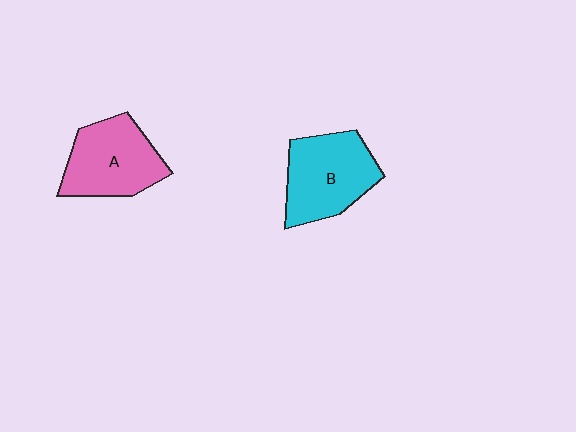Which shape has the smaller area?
Shape A (pink).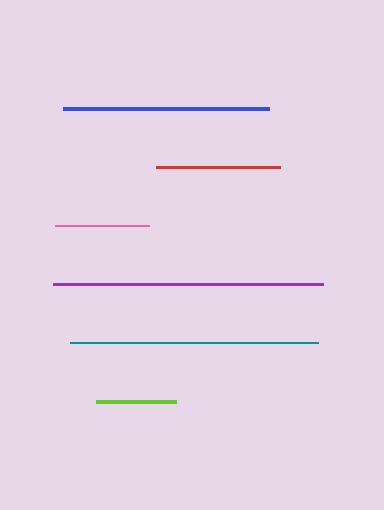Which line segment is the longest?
The purple line is the longest at approximately 269 pixels.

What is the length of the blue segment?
The blue segment is approximately 206 pixels long.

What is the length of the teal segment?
The teal segment is approximately 248 pixels long.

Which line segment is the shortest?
The lime line is the shortest at approximately 79 pixels.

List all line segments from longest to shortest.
From longest to shortest: purple, teal, blue, red, pink, lime.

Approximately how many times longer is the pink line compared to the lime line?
The pink line is approximately 1.2 times the length of the lime line.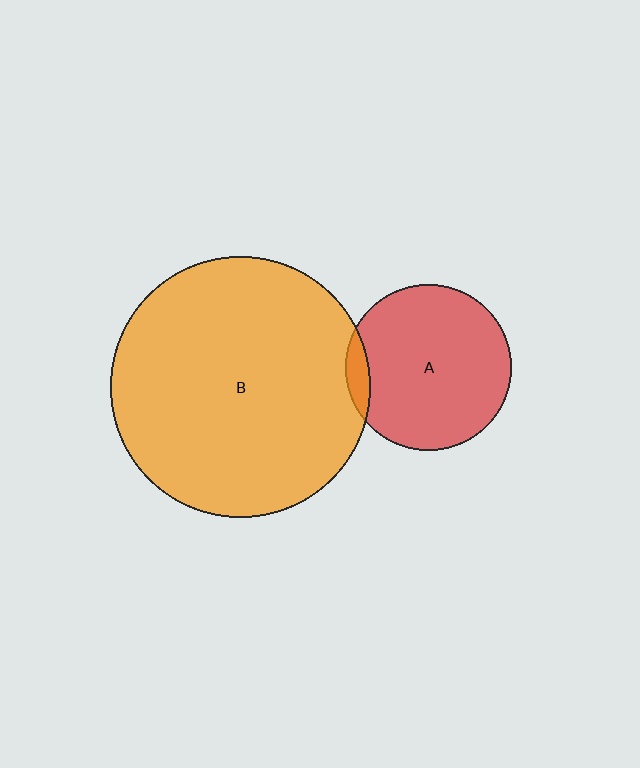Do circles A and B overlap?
Yes.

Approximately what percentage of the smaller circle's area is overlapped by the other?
Approximately 5%.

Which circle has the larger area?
Circle B (orange).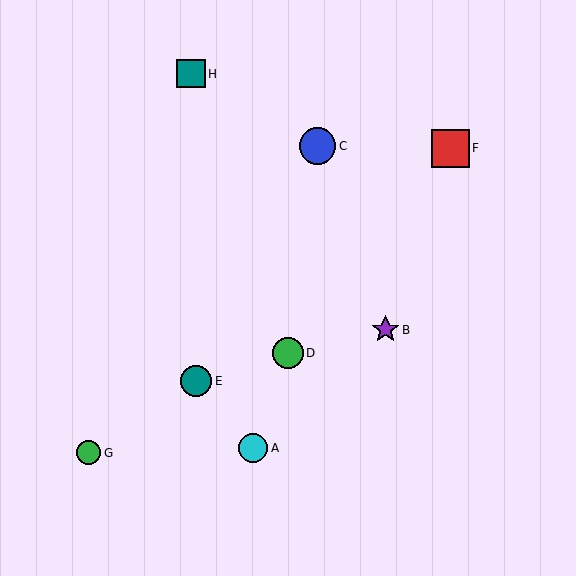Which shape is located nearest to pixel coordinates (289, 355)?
The green circle (labeled D) at (288, 353) is nearest to that location.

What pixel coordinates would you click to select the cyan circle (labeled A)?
Click at (253, 448) to select the cyan circle A.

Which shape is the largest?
The red square (labeled F) is the largest.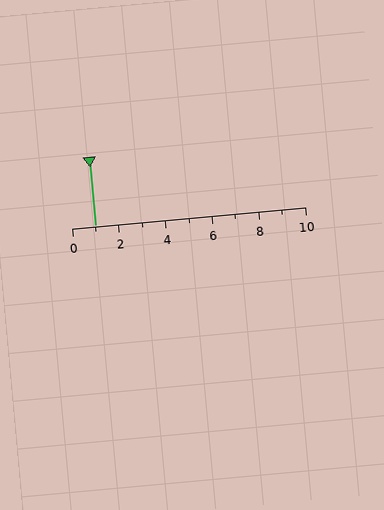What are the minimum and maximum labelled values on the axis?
The axis runs from 0 to 10.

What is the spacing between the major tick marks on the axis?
The major ticks are spaced 2 apart.